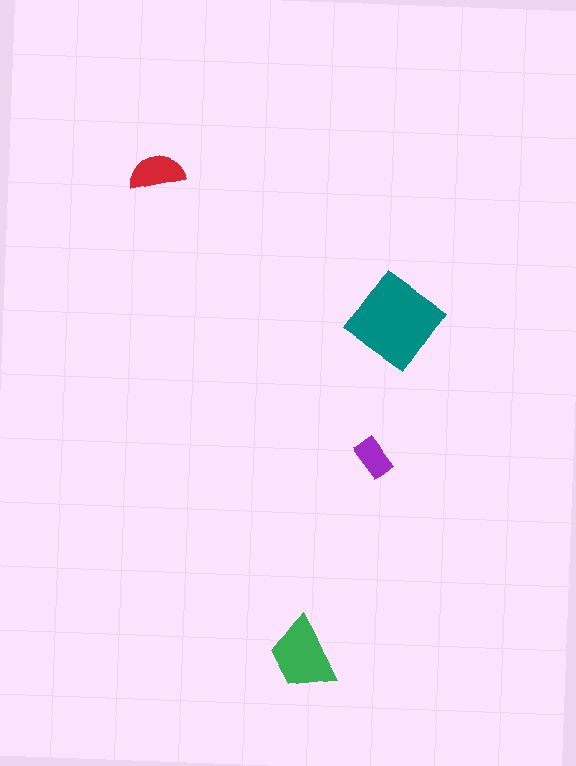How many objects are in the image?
There are 4 objects in the image.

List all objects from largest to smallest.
The teal diamond, the green trapezoid, the red semicircle, the purple rectangle.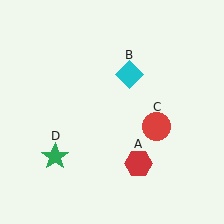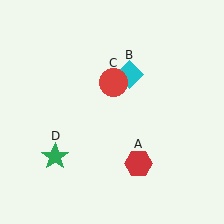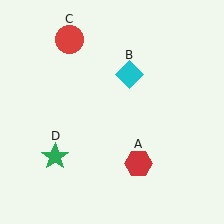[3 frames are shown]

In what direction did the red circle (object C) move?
The red circle (object C) moved up and to the left.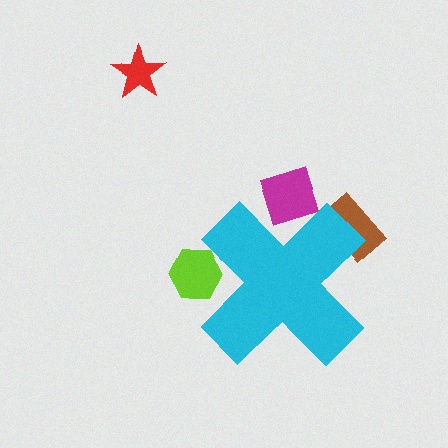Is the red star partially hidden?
No, the red star is fully visible.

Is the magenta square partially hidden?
Yes, the magenta square is partially hidden behind the cyan cross.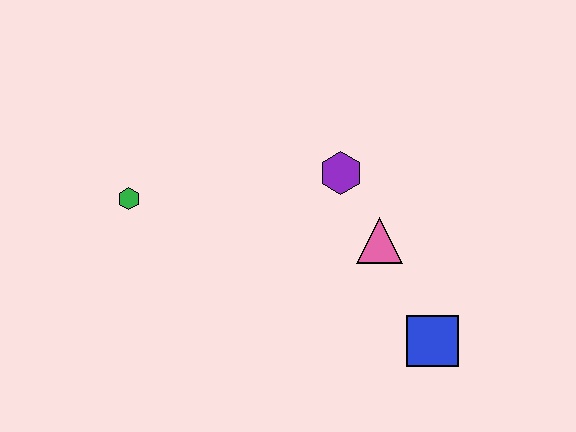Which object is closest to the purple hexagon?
The pink triangle is closest to the purple hexagon.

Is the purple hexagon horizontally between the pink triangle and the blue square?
No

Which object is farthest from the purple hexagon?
The green hexagon is farthest from the purple hexagon.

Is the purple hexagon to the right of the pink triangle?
No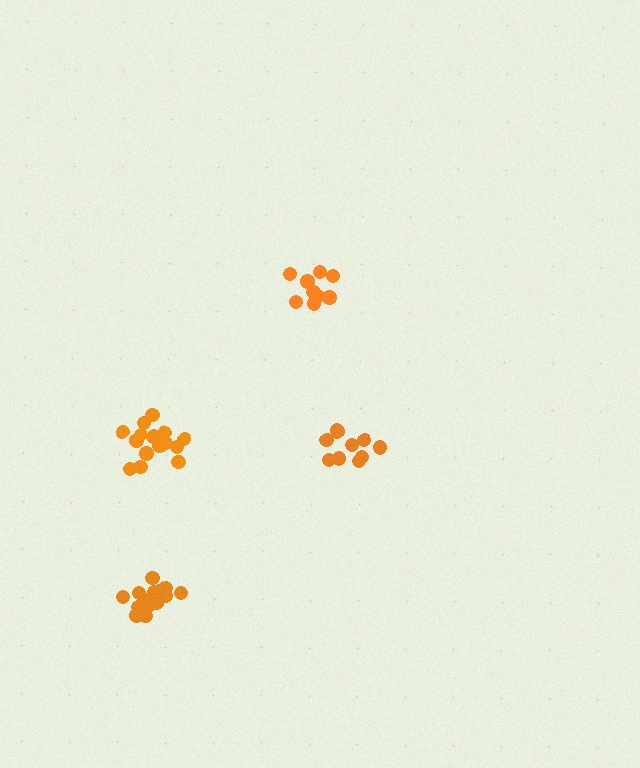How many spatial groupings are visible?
There are 4 spatial groupings.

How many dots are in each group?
Group 1: 9 dots, Group 2: 10 dots, Group 3: 14 dots, Group 4: 15 dots (48 total).